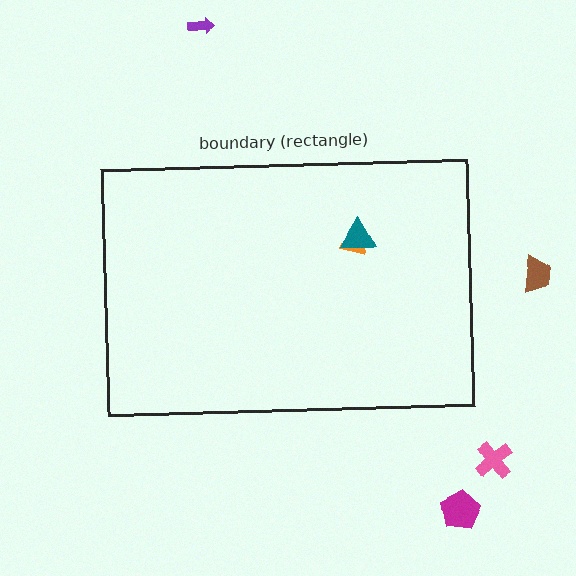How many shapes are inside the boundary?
2 inside, 4 outside.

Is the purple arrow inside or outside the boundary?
Outside.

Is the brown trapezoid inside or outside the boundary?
Outside.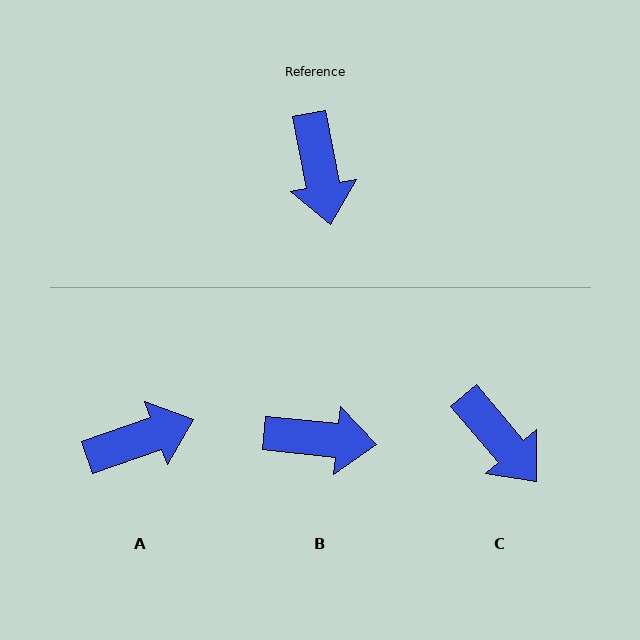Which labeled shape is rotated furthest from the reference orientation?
A, about 99 degrees away.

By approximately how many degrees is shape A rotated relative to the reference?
Approximately 99 degrees counter-clockwise.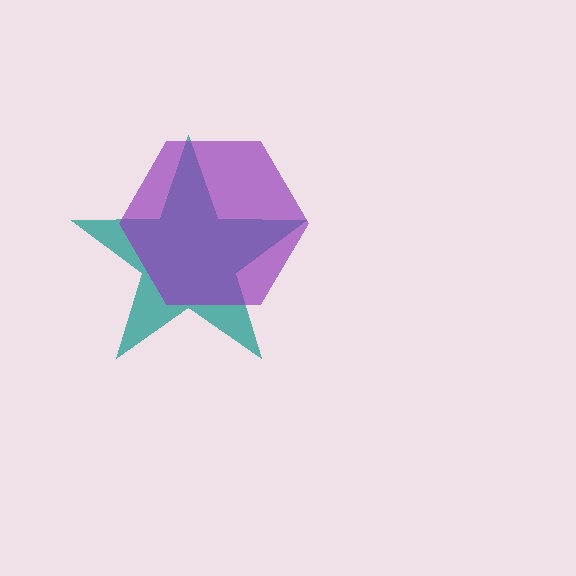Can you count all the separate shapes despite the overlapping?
Yes, there are 2 separate shapes.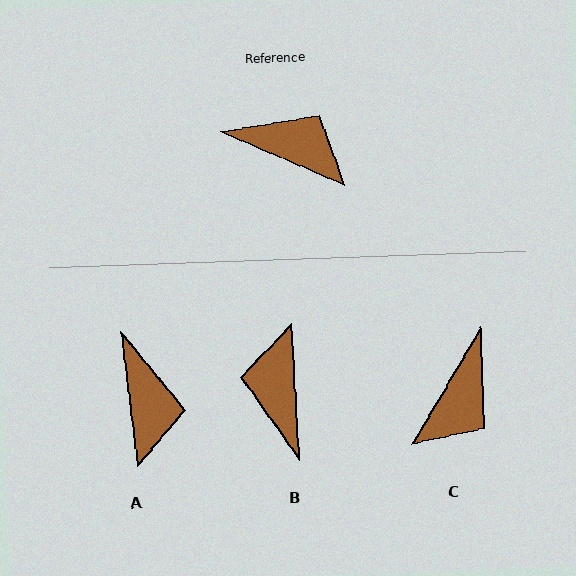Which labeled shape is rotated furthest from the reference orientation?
B, about 117 degrees away.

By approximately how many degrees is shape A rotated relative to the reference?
Approximately 60 degrees clockwise.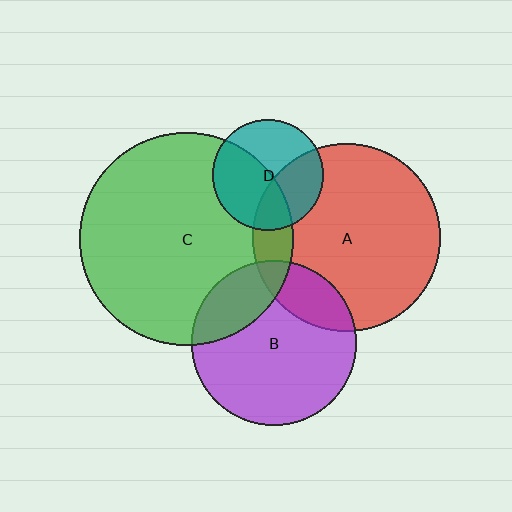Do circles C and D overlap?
Yes.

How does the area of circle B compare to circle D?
Approximately 2.2 times.